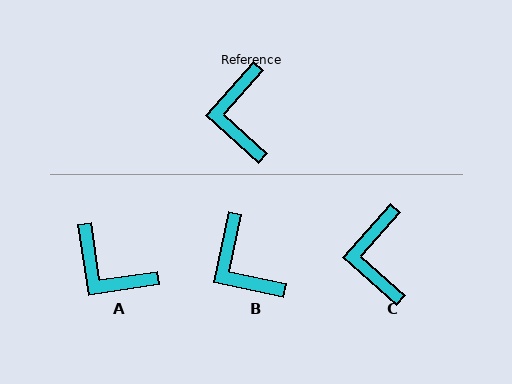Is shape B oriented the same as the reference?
No, it is off by about 30 degrees.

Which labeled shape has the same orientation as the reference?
C.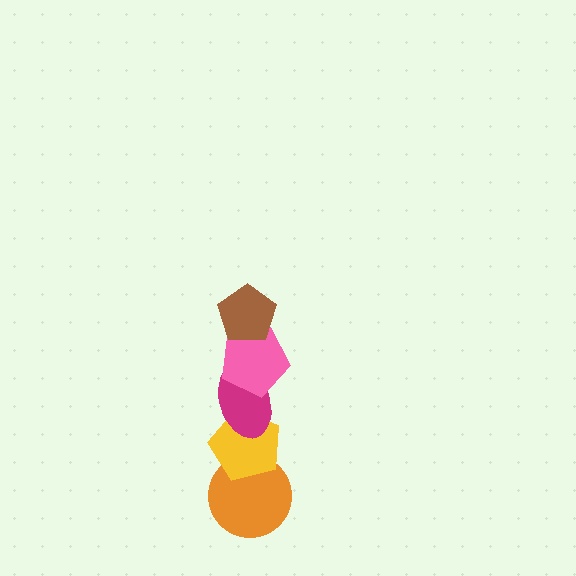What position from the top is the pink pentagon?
The pink pentagon is 2nd from the top.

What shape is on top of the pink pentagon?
The brown pentagon is on top of the pink pentagon.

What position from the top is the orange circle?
The orange circle is 5th from the top.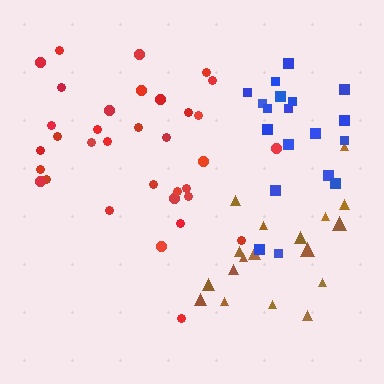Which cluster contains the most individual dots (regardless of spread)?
Red (34).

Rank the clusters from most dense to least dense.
blue, brown, red.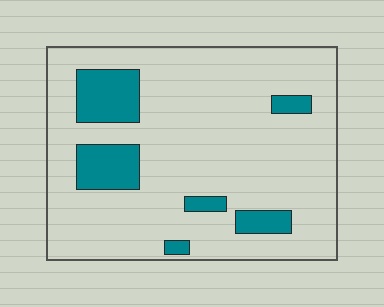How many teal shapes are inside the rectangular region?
6.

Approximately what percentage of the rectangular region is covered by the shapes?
Approximately 15%.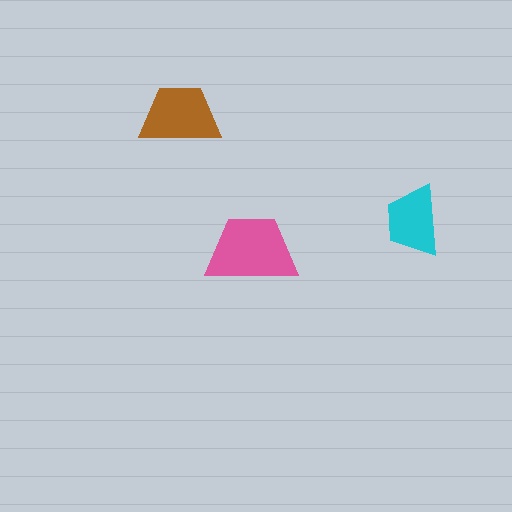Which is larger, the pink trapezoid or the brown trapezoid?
The pink one.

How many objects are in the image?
There are 3 objects in the image.